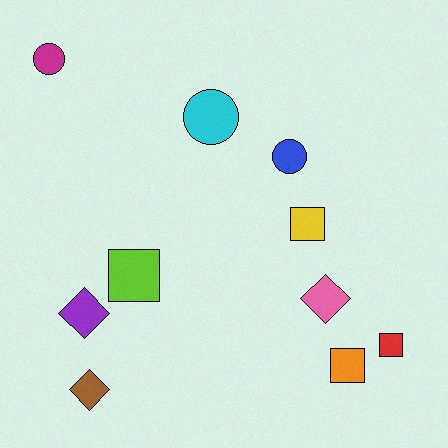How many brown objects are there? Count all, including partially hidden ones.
There is 1 brown object.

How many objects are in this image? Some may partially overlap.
There are 10 objects.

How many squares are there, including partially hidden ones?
There are 4 squares.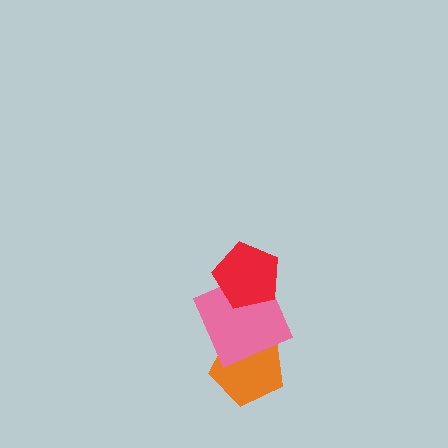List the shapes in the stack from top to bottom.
From top to bottom: the red pentagon, the pink square, the orange pentagon.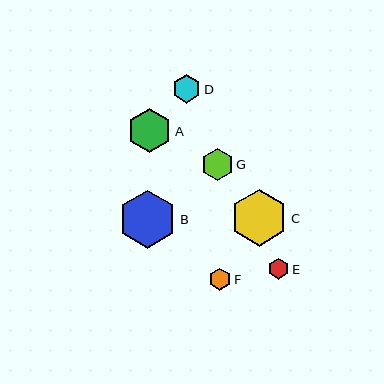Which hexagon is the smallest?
Hexagon E is the smallest with a size of approximately 21 pixels.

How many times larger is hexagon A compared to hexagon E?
Hexagon A is approximately 2.1 times the size of hexagon E.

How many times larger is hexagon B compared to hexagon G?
Hexagon B is approximately 1.8 times the size of hexagon G.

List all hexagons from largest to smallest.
From largest to smallest: B, C, A, G, D, F, E.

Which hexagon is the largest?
Hexagon B is the largest with a size of approximately 58 pixels.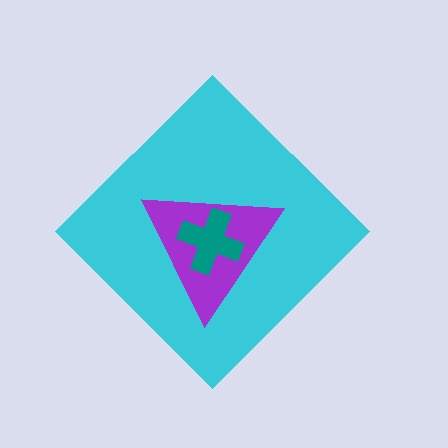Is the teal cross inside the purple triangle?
Yes.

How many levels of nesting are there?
3.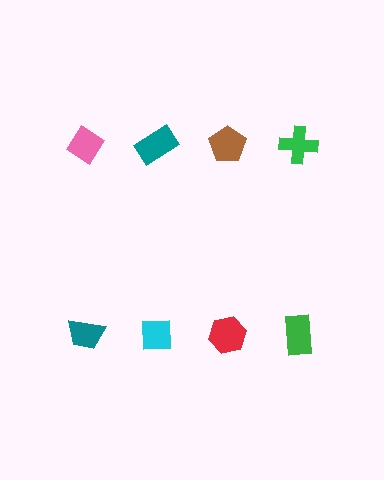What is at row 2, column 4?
A green rectangle.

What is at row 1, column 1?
A pink diamond.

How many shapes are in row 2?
4 shapes.